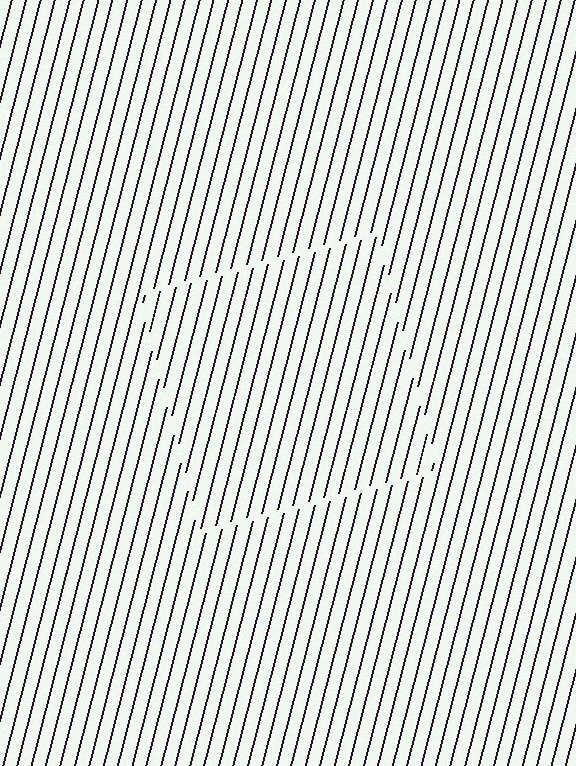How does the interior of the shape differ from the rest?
The interior of the shape contains the same grating, shifted by half a period — the contour is defined by the phase discontinuity where line-ends from the inner and outer gratings abut.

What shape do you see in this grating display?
An illusory square. The interior of the shape contains the same grating, shifted by half a period — the contour is defined by the phase discontinuity where line-ends from the inner and outer gratings abut.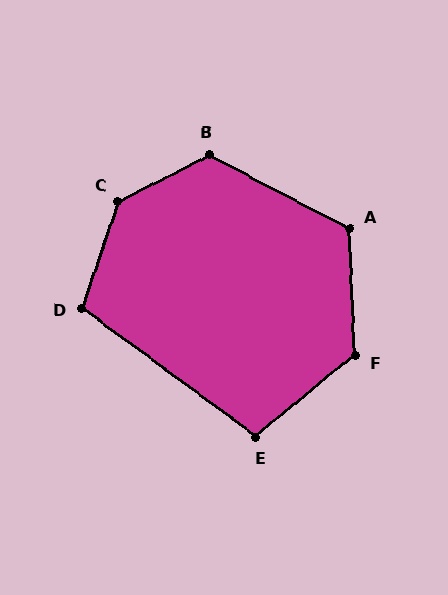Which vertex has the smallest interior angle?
E, at approximately 104 degrees.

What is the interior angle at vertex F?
Approximately 127 degrees (obtuse).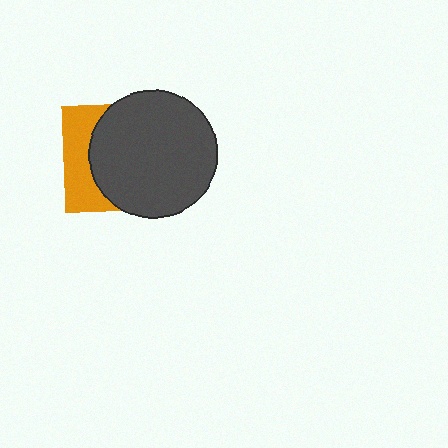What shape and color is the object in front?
The object in front is a dark gray circle.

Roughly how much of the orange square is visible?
A small part of it is visible (roughly 32%).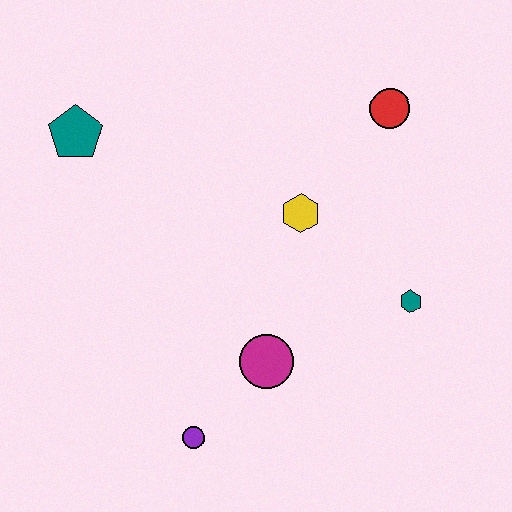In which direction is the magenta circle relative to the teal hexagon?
The magenta circle is to the left of the teal hexagon.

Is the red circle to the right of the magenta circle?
Yes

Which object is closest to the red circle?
The yellow hexagon is closest to the red circle.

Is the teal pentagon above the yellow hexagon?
Yes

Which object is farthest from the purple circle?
The red circle is farthest from the purple circle.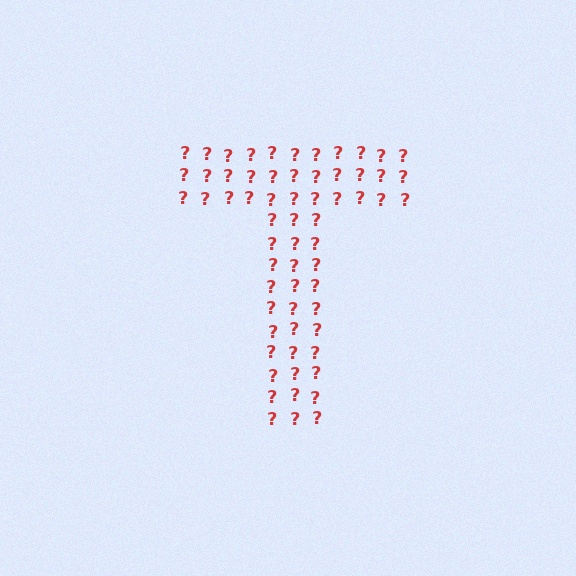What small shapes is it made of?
It is made of small question marks.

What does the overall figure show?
The overall figure shows the letter T.